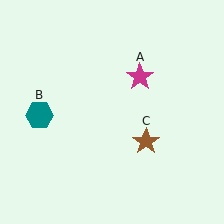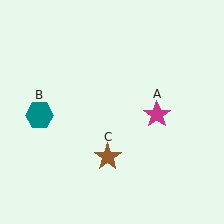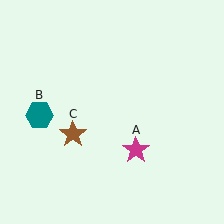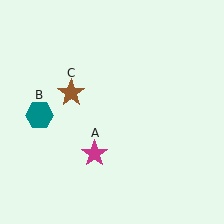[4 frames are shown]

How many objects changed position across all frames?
2 objects changed position: magenta star (object A), brown star (object C).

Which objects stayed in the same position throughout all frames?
Teal hexagon (object B) remained stationary.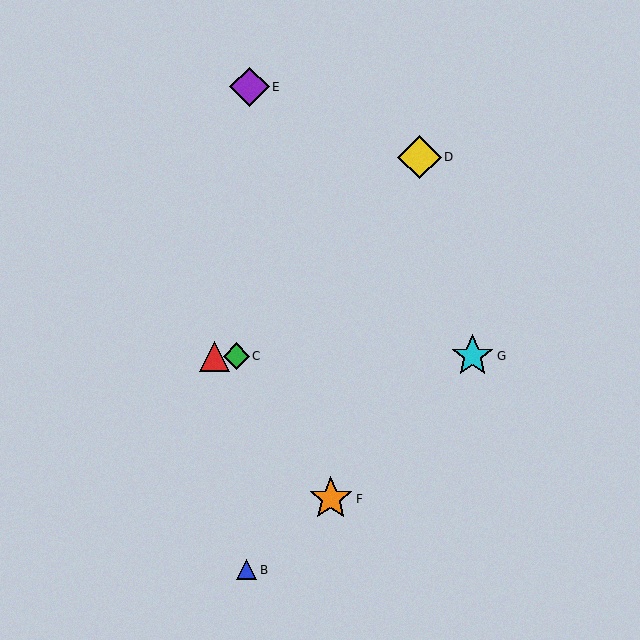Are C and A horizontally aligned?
Yes, both are at y≈356.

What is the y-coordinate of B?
Object B is at y≈570.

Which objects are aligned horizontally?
Objects A, C, G are aligned horizontally.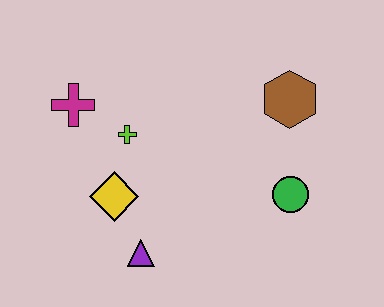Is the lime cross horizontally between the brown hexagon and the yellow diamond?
Yes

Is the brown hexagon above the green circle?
Yes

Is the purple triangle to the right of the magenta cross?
Yes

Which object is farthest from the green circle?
The magenta cross is farthest from the green circle.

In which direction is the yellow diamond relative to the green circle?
The yellow diamond is to the left of the green circle.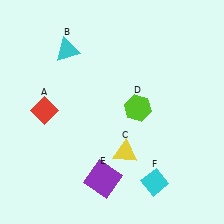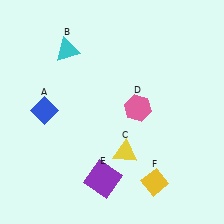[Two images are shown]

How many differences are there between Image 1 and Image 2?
There are 3 differences between the two images.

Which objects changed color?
A changed from red to blue. D changed from lime to pink. F changed from cyan to yellow.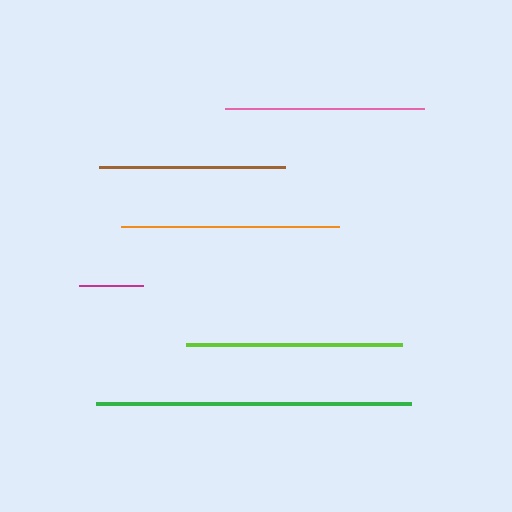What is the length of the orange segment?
The orange segment is approximately 218 pixels long.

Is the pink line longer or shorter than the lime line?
The lime line is longer than the pink line.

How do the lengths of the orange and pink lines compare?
The orange and pink lines are approximately the same length.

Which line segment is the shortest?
The magenta line is the shortest at approximately 65 pixels.